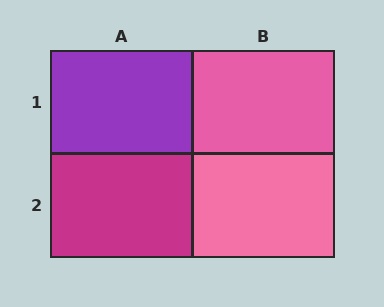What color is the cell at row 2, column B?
Pink.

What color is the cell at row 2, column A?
Magenta.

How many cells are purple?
1 cell is purple.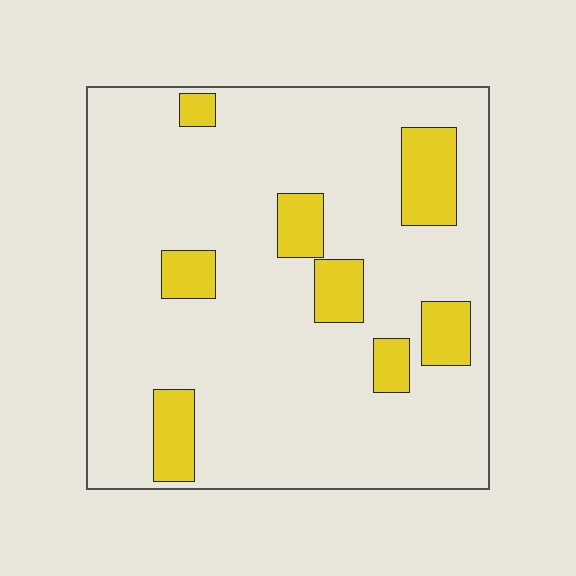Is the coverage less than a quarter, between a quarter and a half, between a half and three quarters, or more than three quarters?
Less than a quarter.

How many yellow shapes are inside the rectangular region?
8.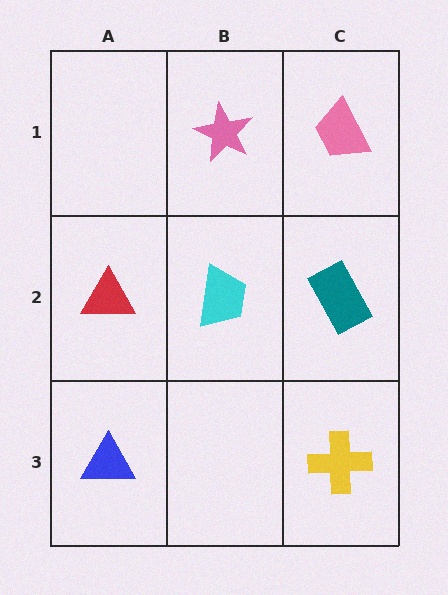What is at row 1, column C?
A pink trapezoid.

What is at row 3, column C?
A yellow cross.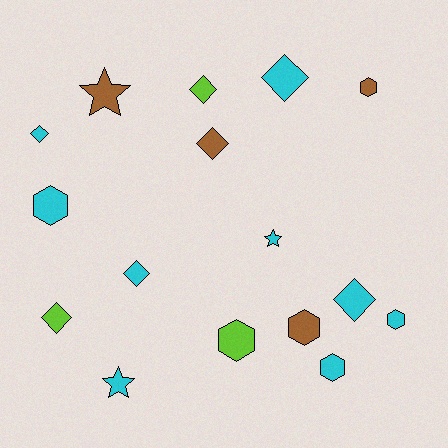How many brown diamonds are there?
There is 1 brown diamond.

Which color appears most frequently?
Cyan, with 9 objects.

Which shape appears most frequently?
Diamond, with 7 objects.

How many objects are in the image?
There are 16 objects.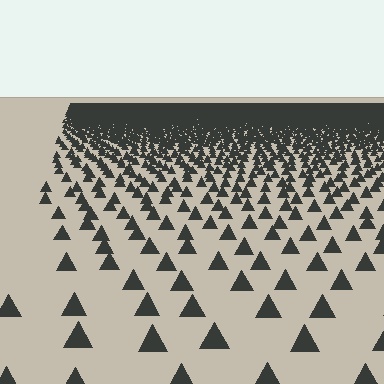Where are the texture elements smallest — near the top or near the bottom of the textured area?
Near the top.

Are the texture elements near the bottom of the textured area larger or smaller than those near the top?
Larger. Near the bottom, elements are closer to the viewer and appear at a bigger on-screen size.